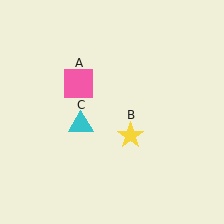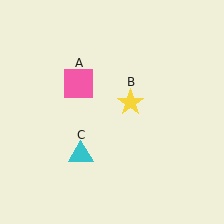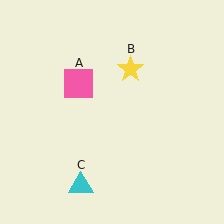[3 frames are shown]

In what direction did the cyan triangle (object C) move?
The cyan triangle (object C) moved down.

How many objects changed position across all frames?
2 objects changed position: yellow star (object B), cyan triangle (object C).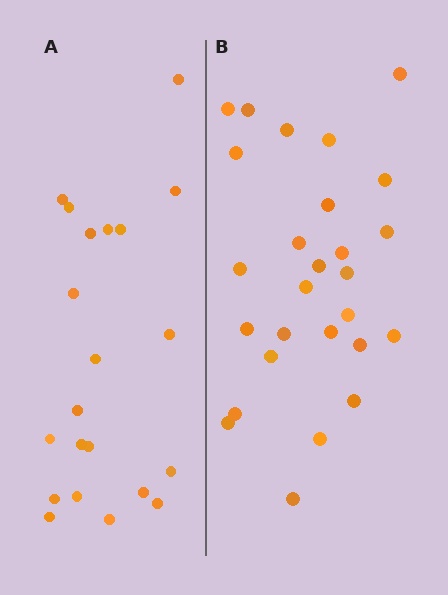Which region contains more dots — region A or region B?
Region B (the right region) has more dots.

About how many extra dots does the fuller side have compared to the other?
Region B has about 6 more dots than region A.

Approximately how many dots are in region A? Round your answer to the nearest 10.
About 20 dots. (The exact count is 21, which rounds to 20.)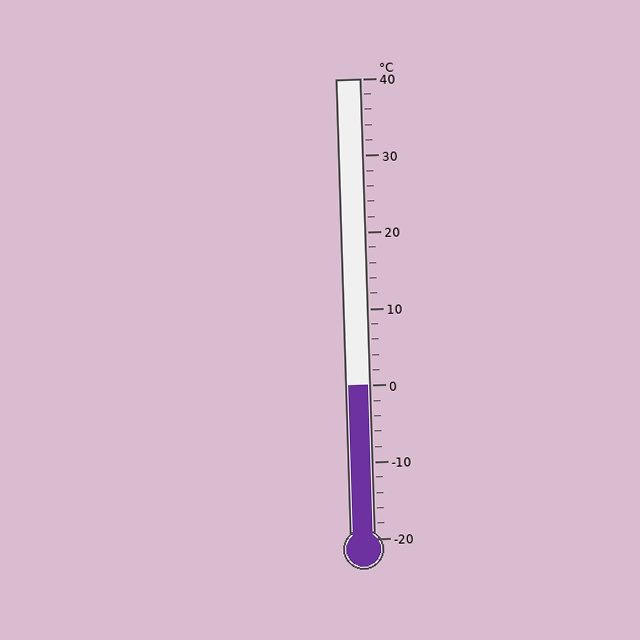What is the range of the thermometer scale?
The thermometer scale ranges from -20°C to 40°C.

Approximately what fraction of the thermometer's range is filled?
The thermometer is filled to approximately 35% of its range.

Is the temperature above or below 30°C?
The temperature is below 30°C.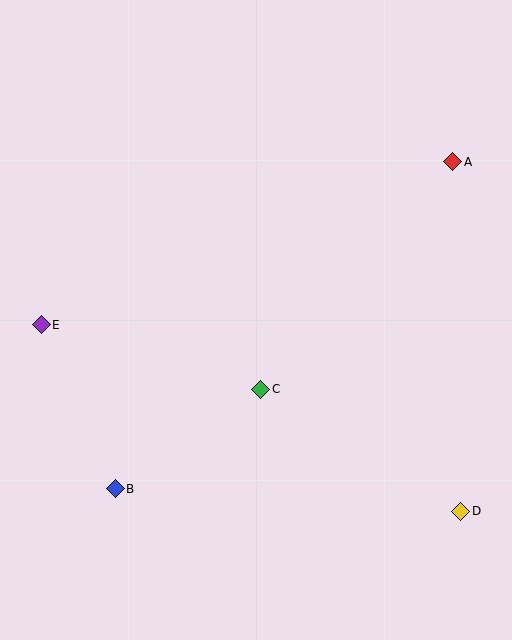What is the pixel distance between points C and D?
The distance between C and D is 234 pixels.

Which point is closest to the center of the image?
Point C at (261, 389) is closest to the center.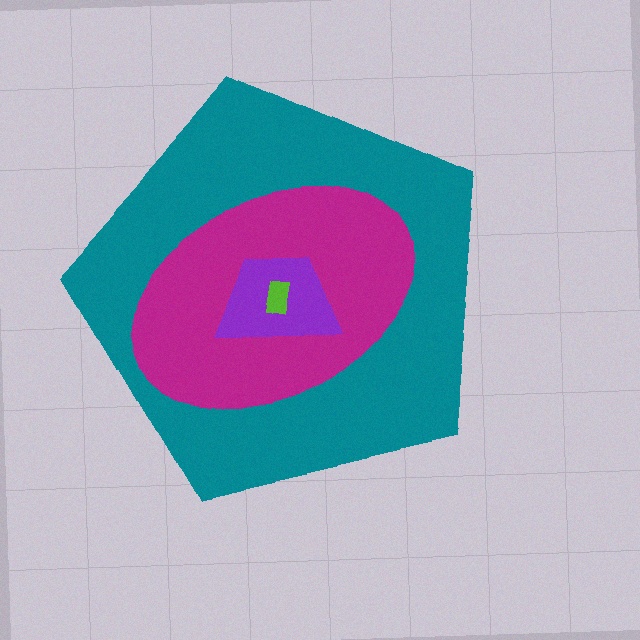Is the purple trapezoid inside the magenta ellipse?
Yes.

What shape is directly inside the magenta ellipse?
The purple trapezoid.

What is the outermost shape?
The teal pentagon.